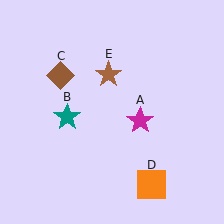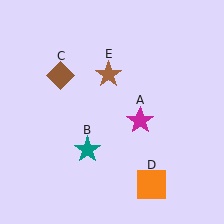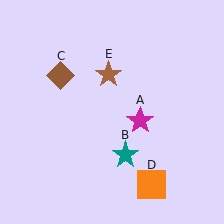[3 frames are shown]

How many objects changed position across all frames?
1 object changed position: teal star (object B).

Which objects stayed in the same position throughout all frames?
Magenta star (object A) and brown diamond (object C) and orange square (object D) and brown star (object E) remained stationary.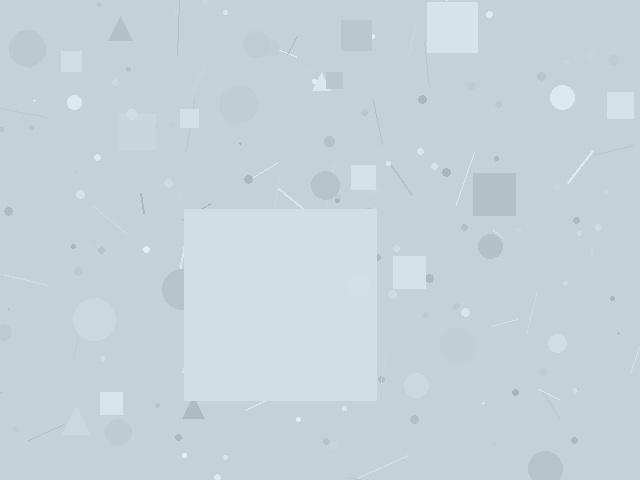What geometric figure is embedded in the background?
A square is embedded in the background.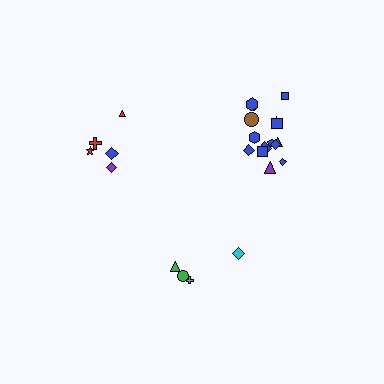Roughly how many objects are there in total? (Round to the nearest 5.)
Roughly 25 objects in total.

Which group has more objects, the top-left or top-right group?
The top-right group.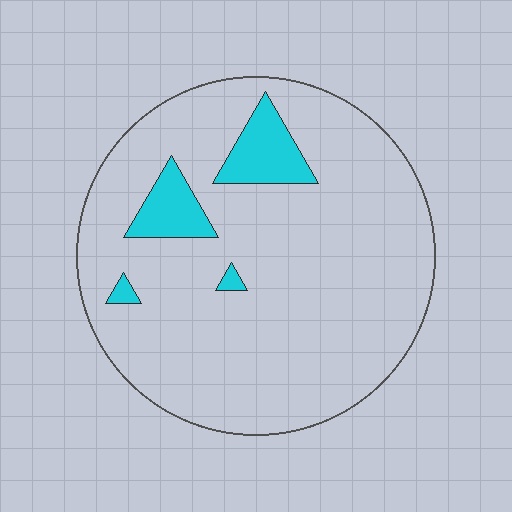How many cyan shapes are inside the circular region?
4.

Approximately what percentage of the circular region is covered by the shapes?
Approximately 10%.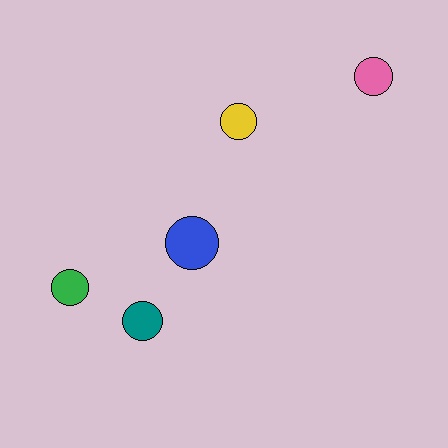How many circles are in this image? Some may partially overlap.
There are 5 circles.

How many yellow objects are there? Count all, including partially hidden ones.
There is 1 yellow object.